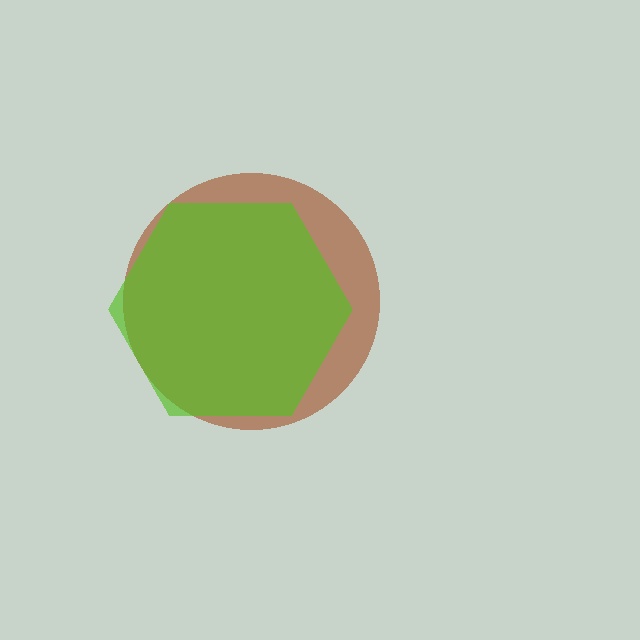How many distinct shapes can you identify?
There are 2 distinct shapes: a brown circle, a lime hexagon.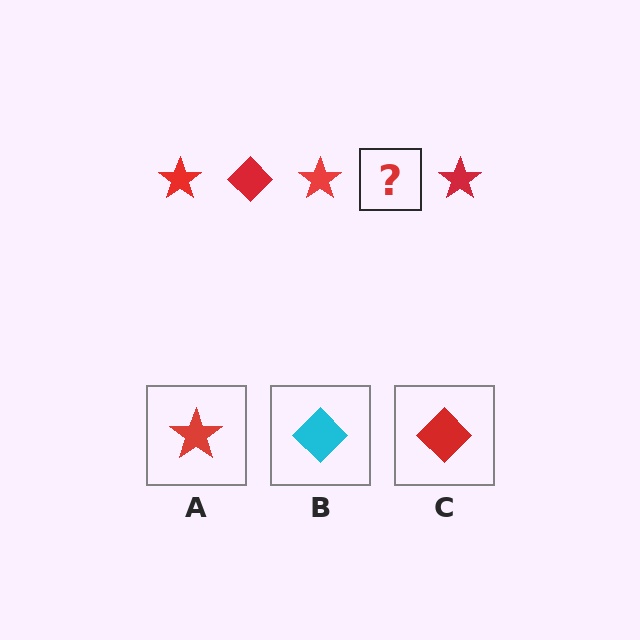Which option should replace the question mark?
Option C.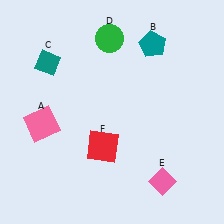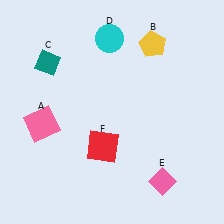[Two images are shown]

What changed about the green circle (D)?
In Image 1, D is green. In Image 2, it changed to cyan.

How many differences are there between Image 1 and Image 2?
There are 2 differences between the two images.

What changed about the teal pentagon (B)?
In Image 1, B is teal. In Image 2, it changed to yellow.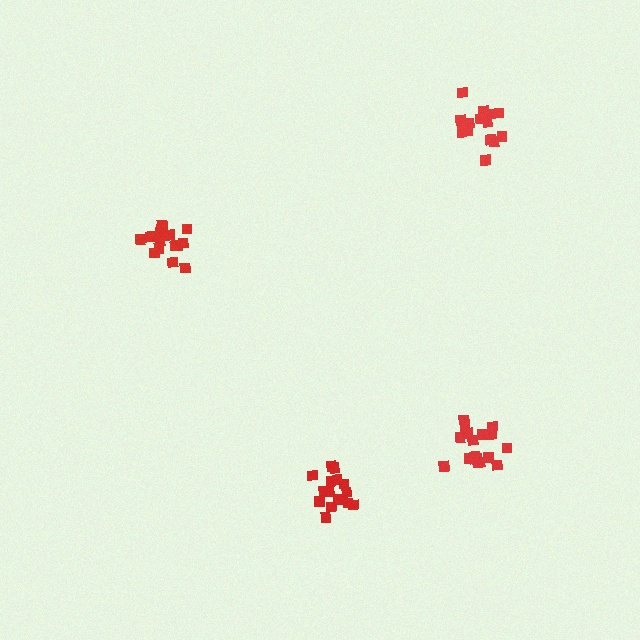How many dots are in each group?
Group 1: 16 dots, Group 2: 16 dots, Group 3: 18 dots, Group 4: 15 dots (65 total).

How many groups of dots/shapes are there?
There are 4 groups.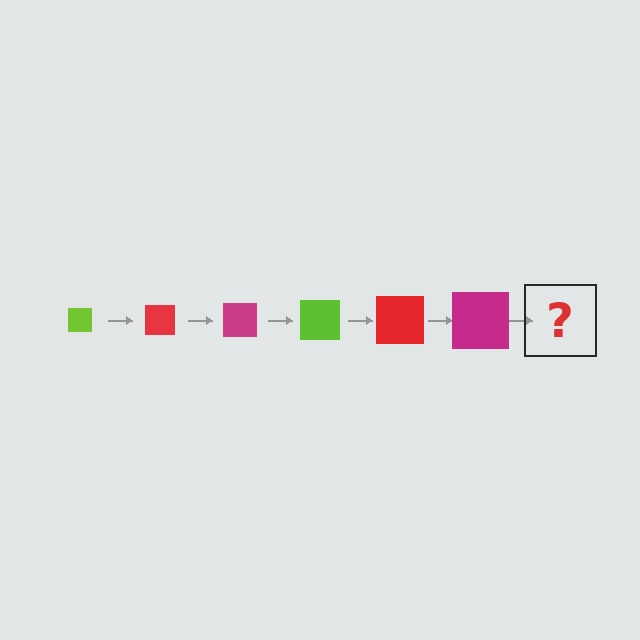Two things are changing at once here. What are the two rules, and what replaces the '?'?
The two rules are that the square grows larger each step and the color cycles through lime, red, and magenta. The '?' should be a lime square, larger than the previous one.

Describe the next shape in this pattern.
It should be a lime square, larger than the previous one.